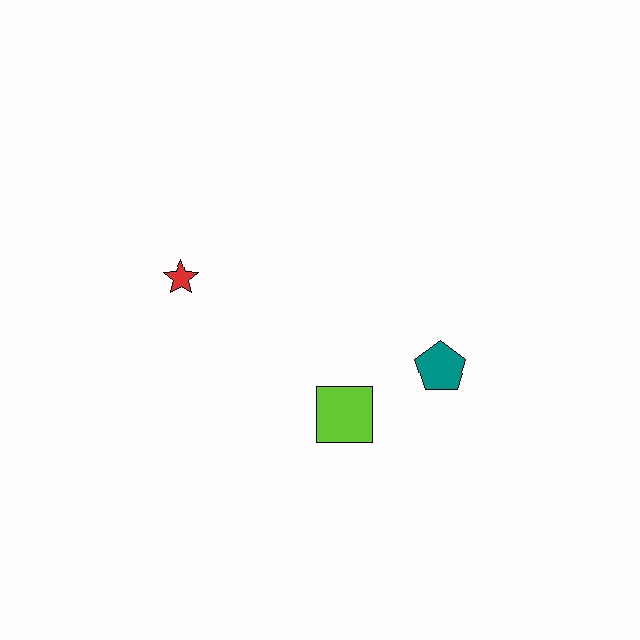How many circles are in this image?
There are no circles.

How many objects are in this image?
There are 3 objects.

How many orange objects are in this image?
There are no orange objects.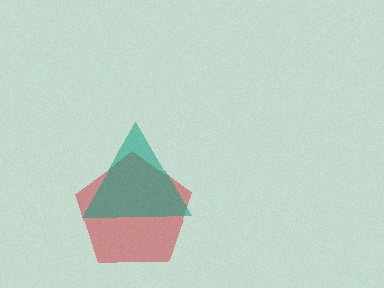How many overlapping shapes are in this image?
There are 2 overlapping shapes in the image.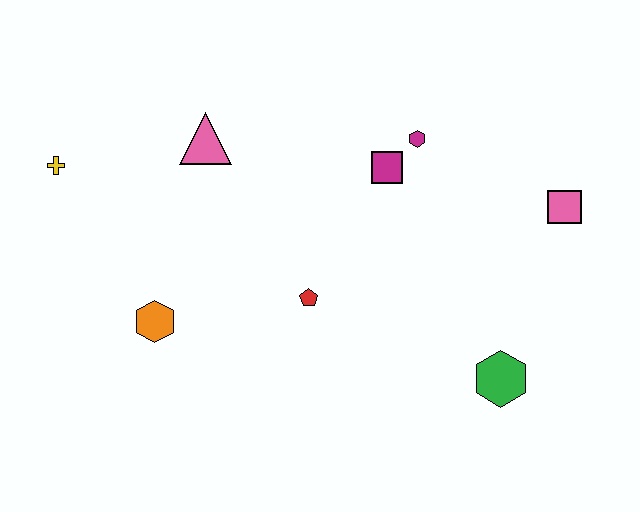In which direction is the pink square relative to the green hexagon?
The pink square is above the green hexagon.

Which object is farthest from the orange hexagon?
The pink square is farthest from the orange hexagon.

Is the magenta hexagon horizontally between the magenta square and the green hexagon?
Yes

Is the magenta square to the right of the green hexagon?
No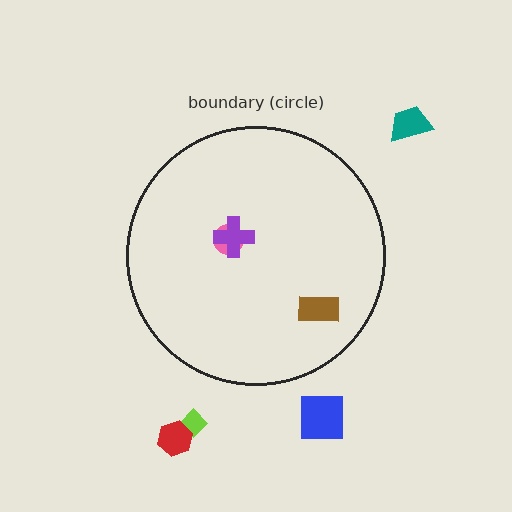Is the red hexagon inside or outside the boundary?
Outside.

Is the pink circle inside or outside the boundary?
Inside.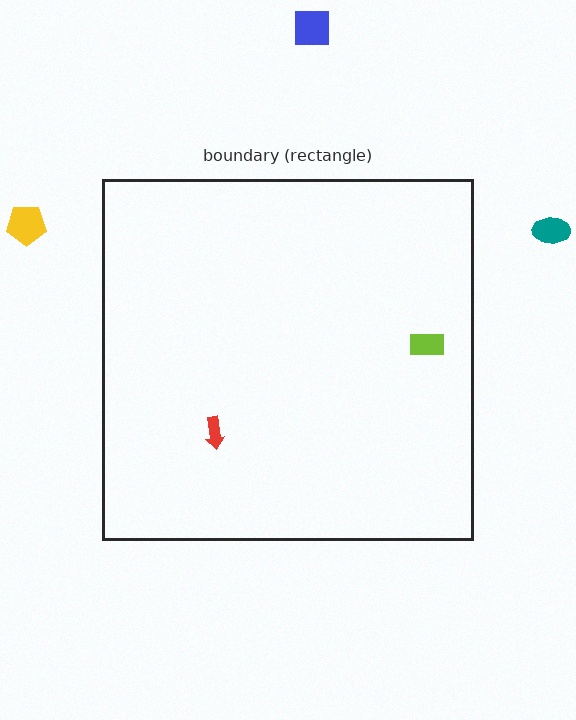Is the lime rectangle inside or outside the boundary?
Inside.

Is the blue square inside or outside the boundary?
Outside.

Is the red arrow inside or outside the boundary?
Inside.